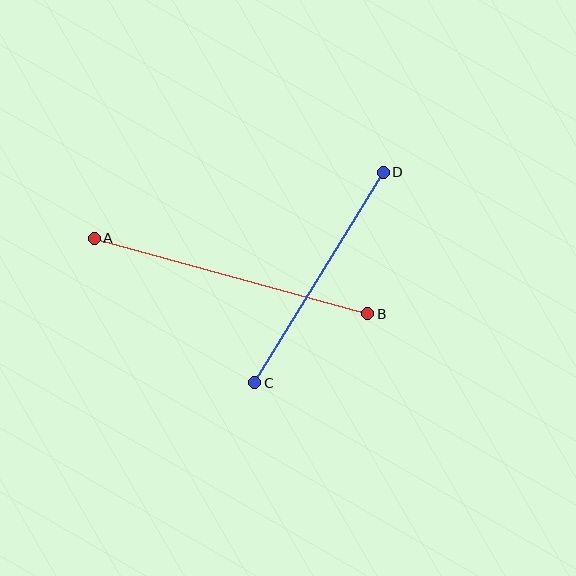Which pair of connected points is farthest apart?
Points A and B are farthest apart.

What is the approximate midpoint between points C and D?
The midpoint is at approximately (319, 277) pixels.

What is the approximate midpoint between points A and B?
The midpoint is at approximately (231, 276) pixels.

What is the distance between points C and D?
The distance is approximately 247 pixels.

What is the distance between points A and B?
The distance is approximately 284 pixels.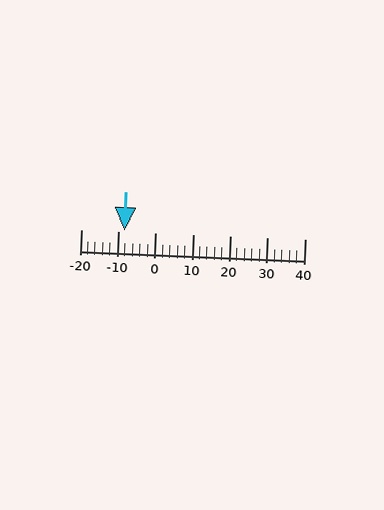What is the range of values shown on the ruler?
The ruler shows values from -20 to 40.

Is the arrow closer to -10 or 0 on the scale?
The arrow is closer to -10.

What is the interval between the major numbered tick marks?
The major tick marks are spaced 10 units apart.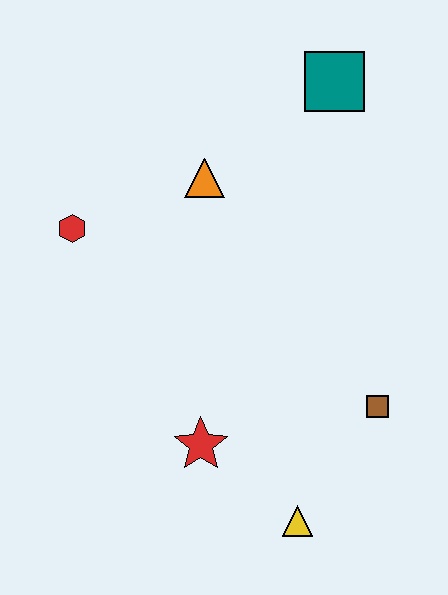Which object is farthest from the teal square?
The yellow triangle is farthest from the teal square.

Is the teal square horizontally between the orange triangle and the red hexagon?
No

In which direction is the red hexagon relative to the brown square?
The red hexagon is to the left of the brown square.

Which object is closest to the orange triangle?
The red hexagon is closest to the orange triangle.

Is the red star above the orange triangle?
No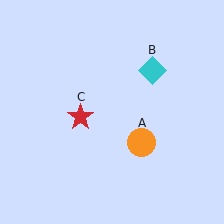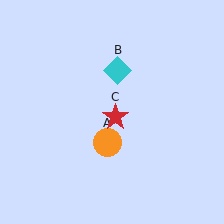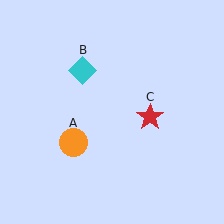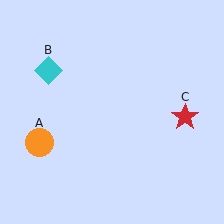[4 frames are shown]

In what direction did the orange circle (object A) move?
The orange circle (object A) moved left.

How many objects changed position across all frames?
3 objects changed position: orange circle (object A), cyan diamond (object B), red star (object C).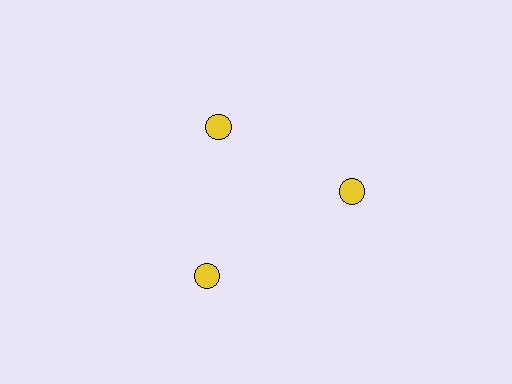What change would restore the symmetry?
The symmetry would be restored by moving it outward, back onto the ring so that all 3 circles sit at equal angles and equal distance from the center.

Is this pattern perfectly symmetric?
No. The 3 yellow circles are arranged in a ring, but one element near the 11 o'clock position is pulled inward toward the center, breaking the 3-fold rotational symmetry.